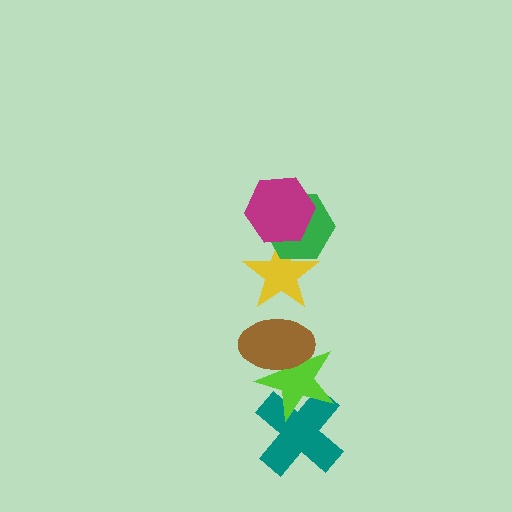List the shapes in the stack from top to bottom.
From top to bottom: the magenta hexagon, the green hexagon, the yellow star, the brown ellipse, the lime star, the teal cross.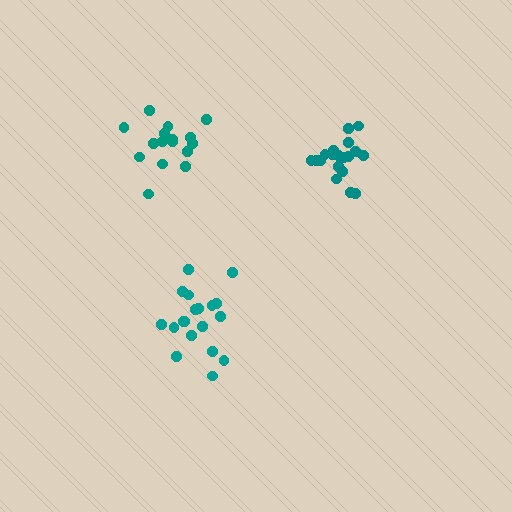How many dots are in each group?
Group 1: 20 dots, Group 2: 16 dots, Group 3: 19 dots (55 total).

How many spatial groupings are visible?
There are 3 spatial groupings.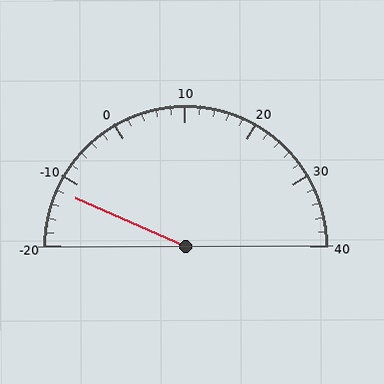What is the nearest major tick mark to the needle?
The nearest major tick mark is -10.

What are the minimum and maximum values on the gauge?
The gauge ranges from -20 to 40.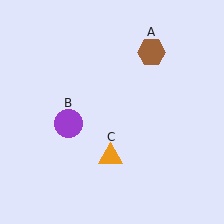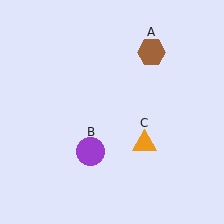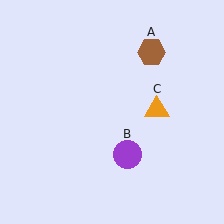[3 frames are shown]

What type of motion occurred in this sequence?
The purple circle (object B), orange triangle (object C) rotated counterclockwise around the center of the scene.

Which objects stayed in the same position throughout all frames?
Brown hexagon (object A) remained stationary.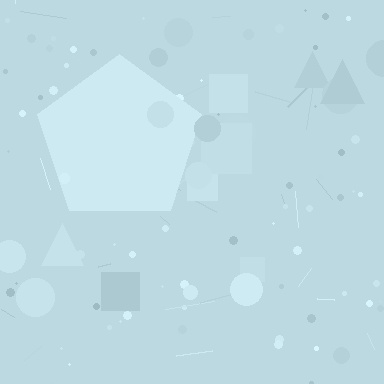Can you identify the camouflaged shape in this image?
The camouflaged shape is a pentagon.